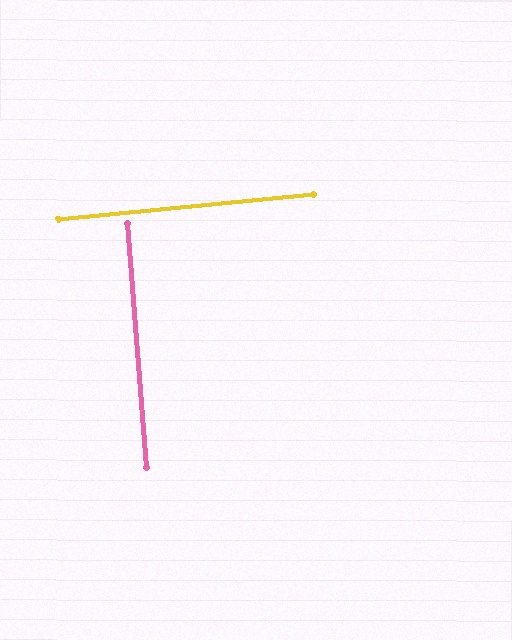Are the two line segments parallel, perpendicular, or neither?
Perpendicular — they meet at approximately 89°.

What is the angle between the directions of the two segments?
Approximately 89 degrees.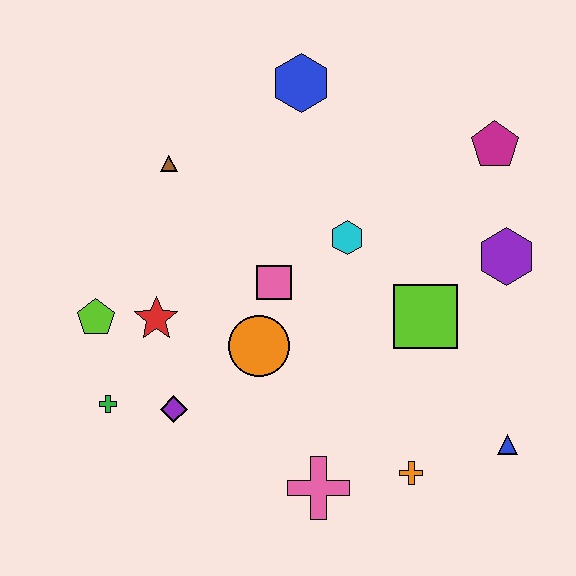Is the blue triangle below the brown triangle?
Yes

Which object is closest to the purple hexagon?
The lime square is closest to the purple hexagon.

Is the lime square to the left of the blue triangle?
Yes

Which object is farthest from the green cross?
The magenta pentagon is farthest from the green cross.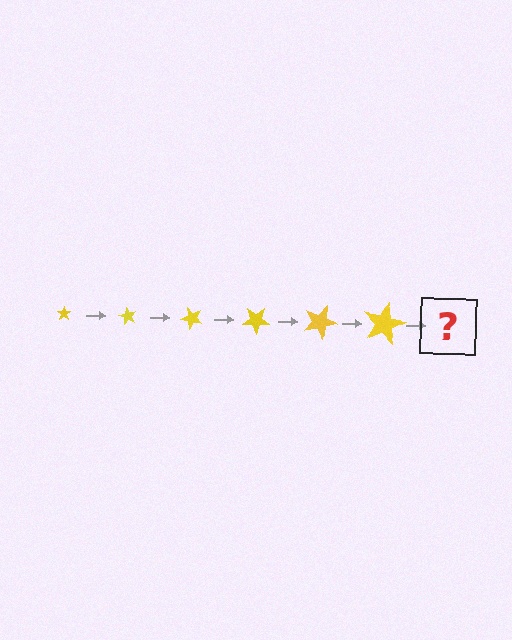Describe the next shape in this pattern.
It should be a star, larger than the previous one and rotated 360 degrees from the start.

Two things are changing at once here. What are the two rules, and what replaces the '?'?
The two rules are that the star grows larger each step and it rotates 60 degrees each step. The '?' should be a star, larger than the previous one and rotated 360 degrees from the start.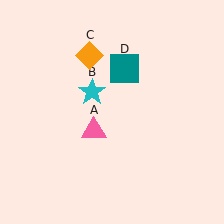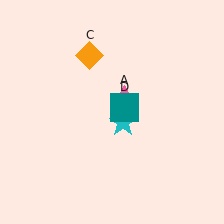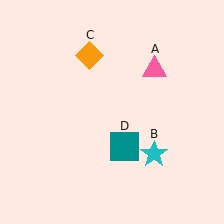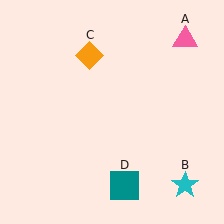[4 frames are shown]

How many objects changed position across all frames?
3 objects changed position: pink triangle (object A), cyan star (object B), teal square (object D).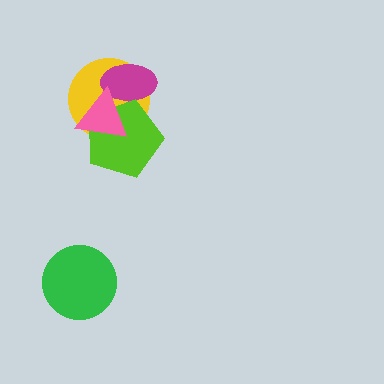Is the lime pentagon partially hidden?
Yes, it is partially covered by another shape.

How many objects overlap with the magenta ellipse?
3 objects overlap with the magenta ellipse.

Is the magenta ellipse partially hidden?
Yes, it is partially covered by another shape.